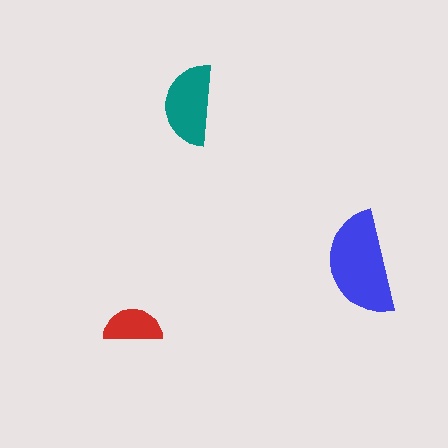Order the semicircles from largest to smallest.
the blue one, the teal one, the red one.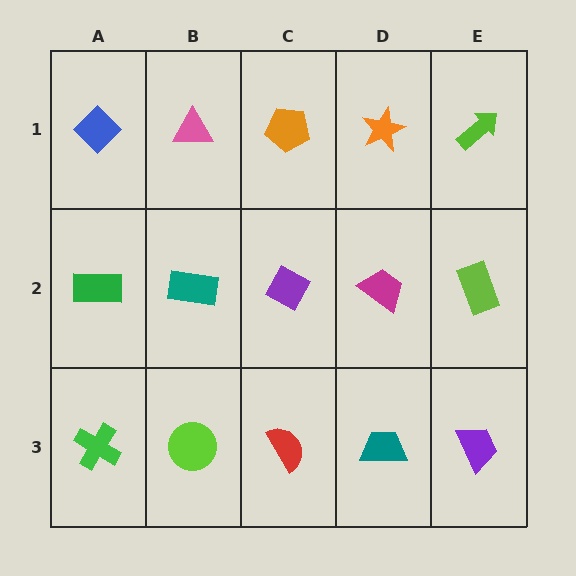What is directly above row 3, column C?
A purple diamond.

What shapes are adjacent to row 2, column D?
An orange star (row 1, column D), a teal trapezoid (row 3, column D), a purple diamond (row 2, column C), a lime rectangle (row 2, column E).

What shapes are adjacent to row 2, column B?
A pink triangle (row 1, column B), a lime circle (row 3, column B), a green rectangle (row 2, column A), a purple diamond (row 2, column C).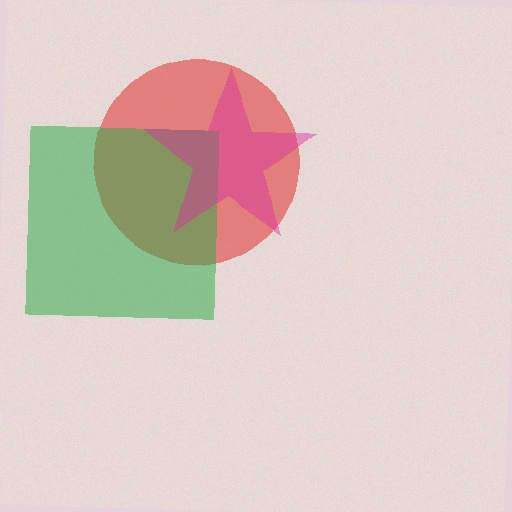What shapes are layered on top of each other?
The layered shapes are: a red circle, a green square, a magenta star.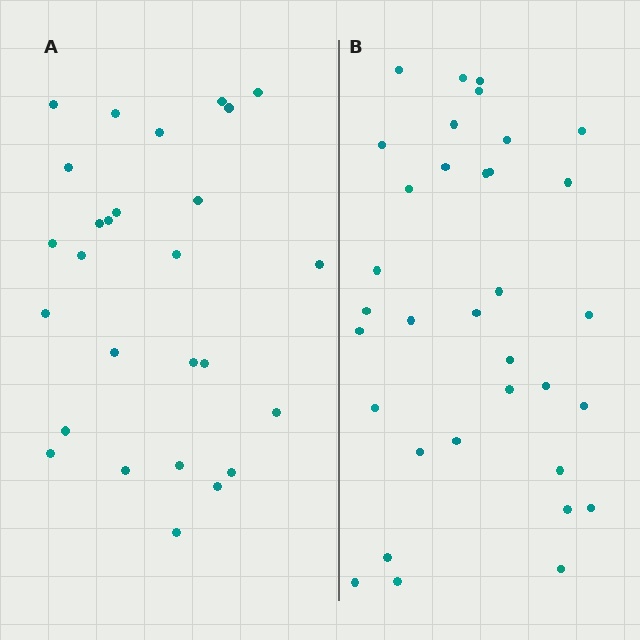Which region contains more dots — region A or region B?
Region B (the right region) has more dots.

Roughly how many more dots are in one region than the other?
Region B has roughly 8 or so more dots than region A.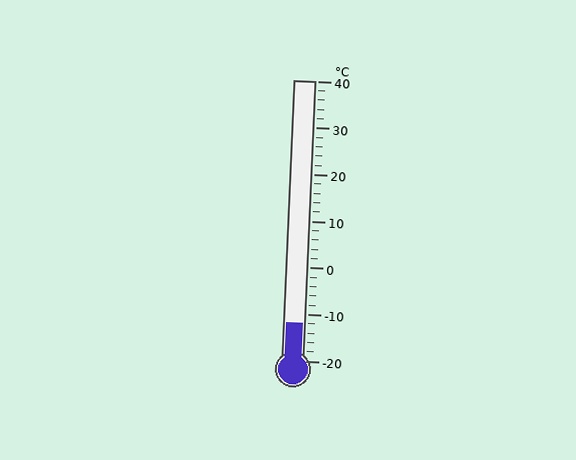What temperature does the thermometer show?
The thermometer shows approximately -12°C.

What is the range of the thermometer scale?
The thermometer scale ranges from -20°C to 40°C.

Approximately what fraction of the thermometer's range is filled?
The thermometer is filled to approximately 15% of its range.